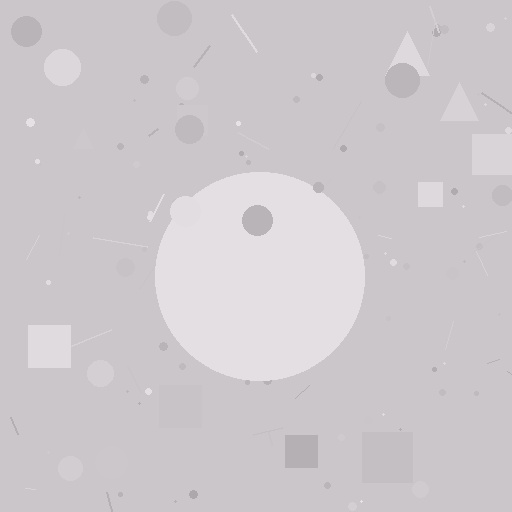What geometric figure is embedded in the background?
A circle is embedded in the background.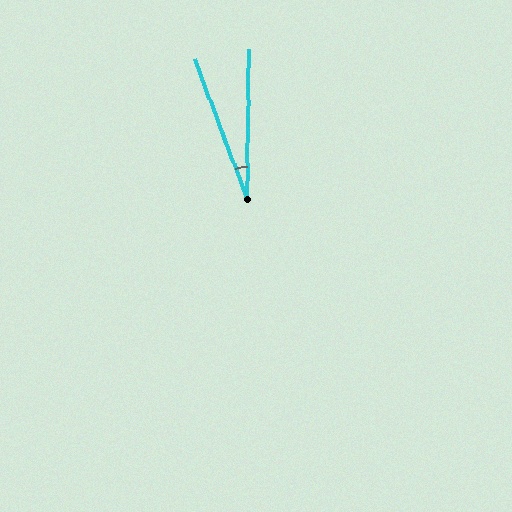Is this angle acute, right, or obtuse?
It is acute.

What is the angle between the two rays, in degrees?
Approximately 21 degrees.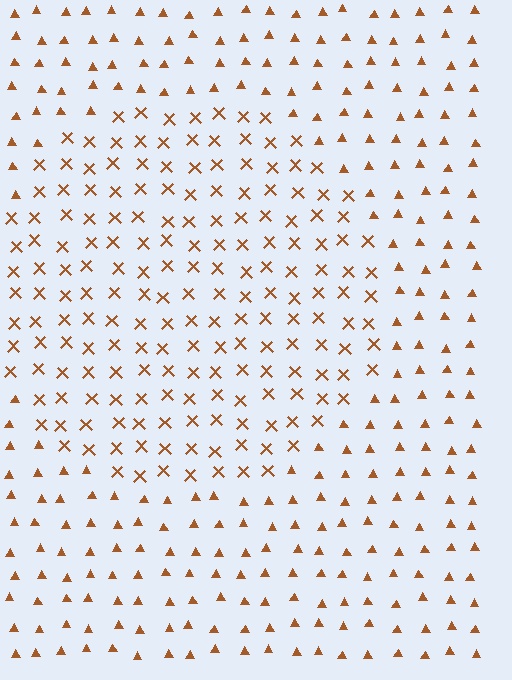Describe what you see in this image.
The image is filled with small brown elements arranged in a uniform grid. A circle-shaped region contains X marks, while the surrounding area contains triangles. The boundary is defined purely by the change in element shape.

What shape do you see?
I see a circle.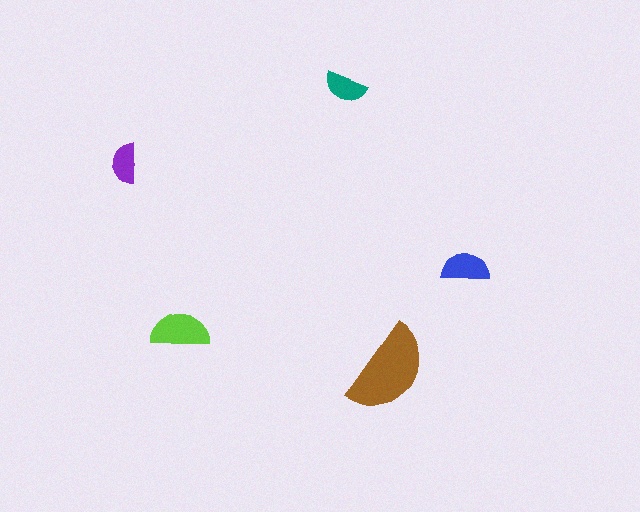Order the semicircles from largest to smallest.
the brown one, the lime one, the blue one, the teal one, the purple one.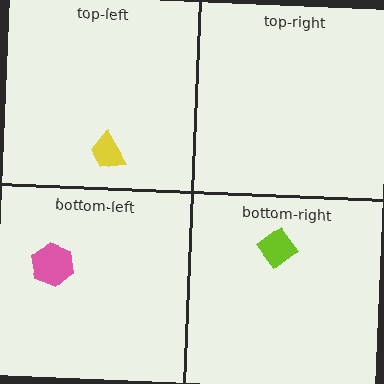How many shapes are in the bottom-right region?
1.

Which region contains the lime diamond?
The bottom-right region.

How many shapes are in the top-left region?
1.